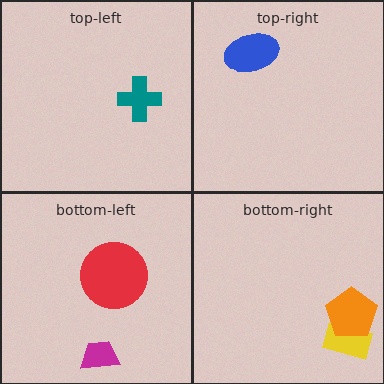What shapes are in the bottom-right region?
The yellow rectangle, the orange pentagon.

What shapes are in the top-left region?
The teal cross.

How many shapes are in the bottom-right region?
2.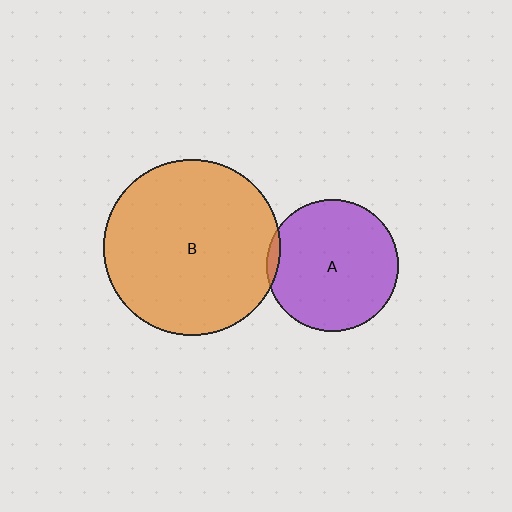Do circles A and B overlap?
Yes.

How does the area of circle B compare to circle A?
Approximately 1.8 times.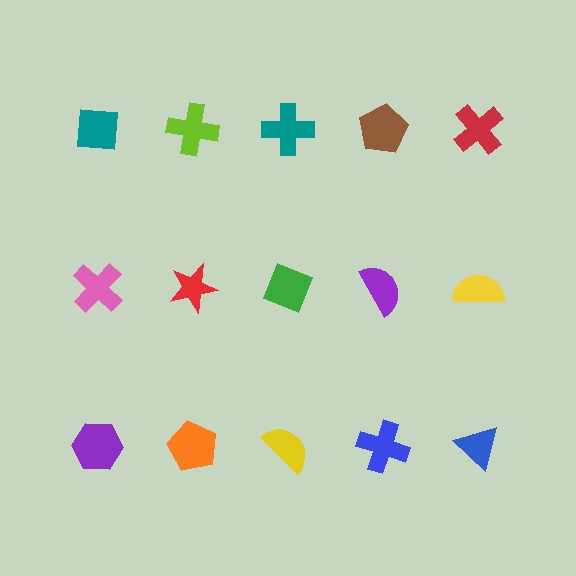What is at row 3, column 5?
A blue triangle.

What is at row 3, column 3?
A yellow semicircle.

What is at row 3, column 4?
A blue cross.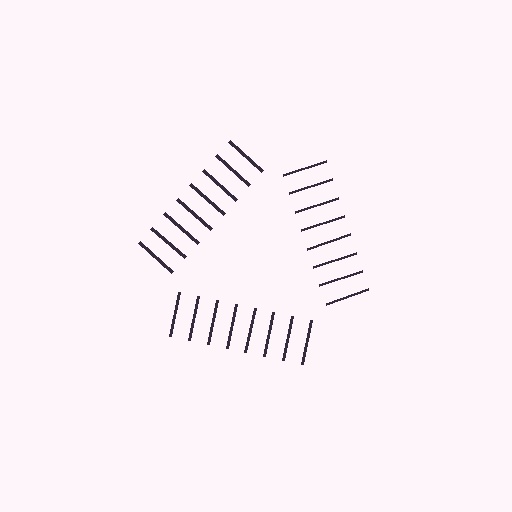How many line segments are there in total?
24 — 8 along each of the 3 edges.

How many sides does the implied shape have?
3 sides — the line-ends trace a triangle.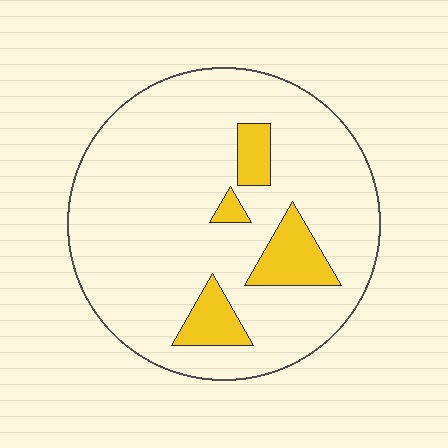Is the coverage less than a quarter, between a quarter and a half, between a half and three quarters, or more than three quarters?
Less than a quarter.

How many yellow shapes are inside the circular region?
4.